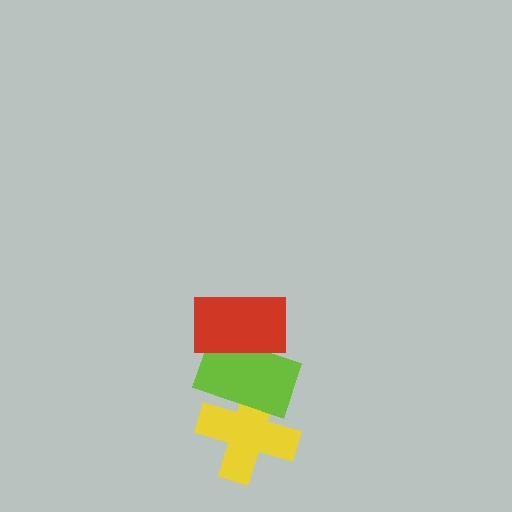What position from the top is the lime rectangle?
The lime rectangle is 2nd from the top.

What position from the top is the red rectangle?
The red rectangle is 1st from the top.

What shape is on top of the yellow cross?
The lime rectangle is on top of the yellow cross.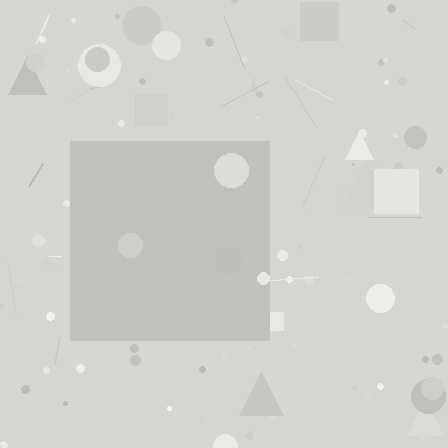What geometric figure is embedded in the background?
A square is embedded in the background.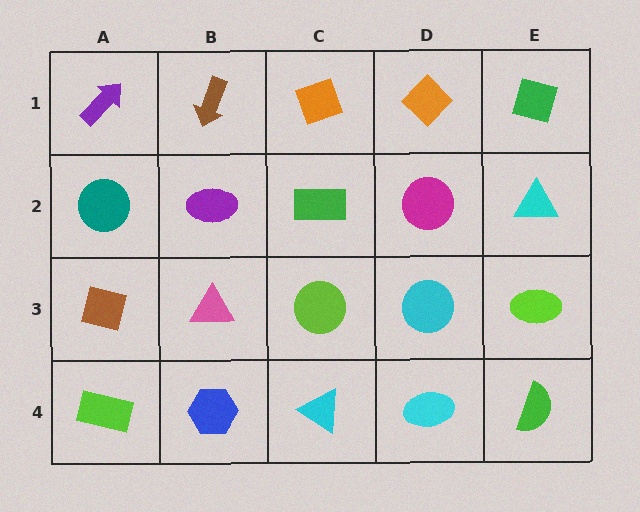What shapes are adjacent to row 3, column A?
A teal circle (row 2, column A), a lime rectangle (row 4, column A), a pink triangle (row 3, column B).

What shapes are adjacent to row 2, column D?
An orange diamond (row 1, column D), a cyan circle (row 3, column D), a green rectangle (row 2, column C), a cyan triangle (row 2, column E).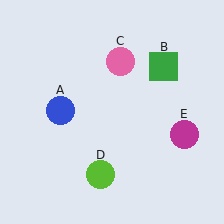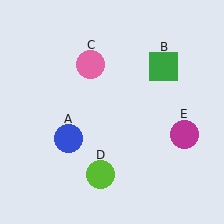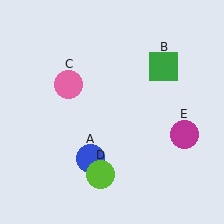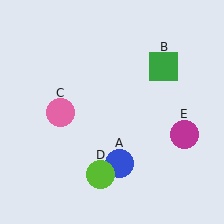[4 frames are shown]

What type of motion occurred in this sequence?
The blue circle (object A), pink circle (object C) rotated counterclockwise around the center of the scene.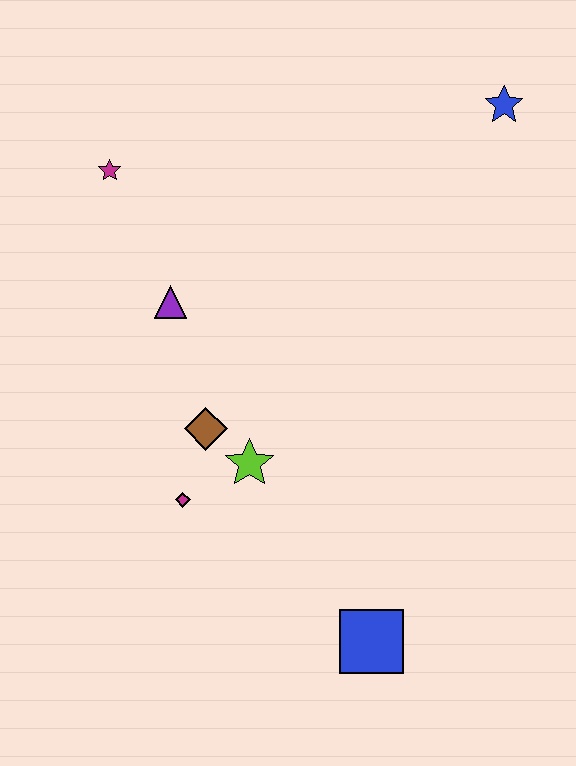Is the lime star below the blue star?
Yes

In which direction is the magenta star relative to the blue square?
The magenta star is above the blue square.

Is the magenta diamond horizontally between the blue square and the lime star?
No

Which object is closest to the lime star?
The brown diamond is closest to the lime star.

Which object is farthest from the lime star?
The blue star is farthest from the lime star.